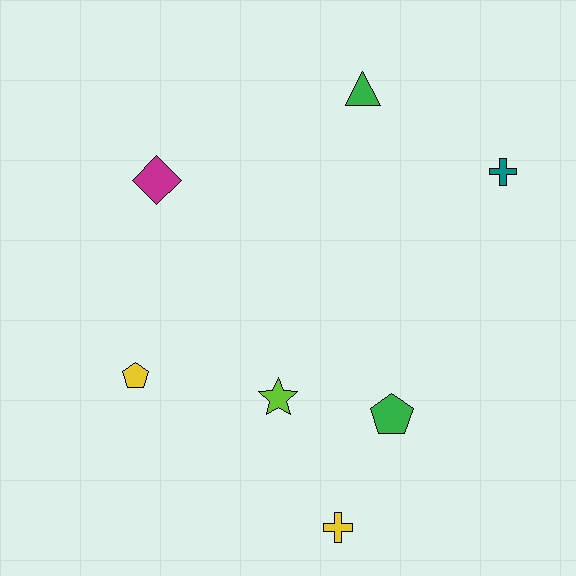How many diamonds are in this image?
There is 1 diamond.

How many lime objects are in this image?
There is 1 lime object.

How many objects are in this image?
There are 7 objects.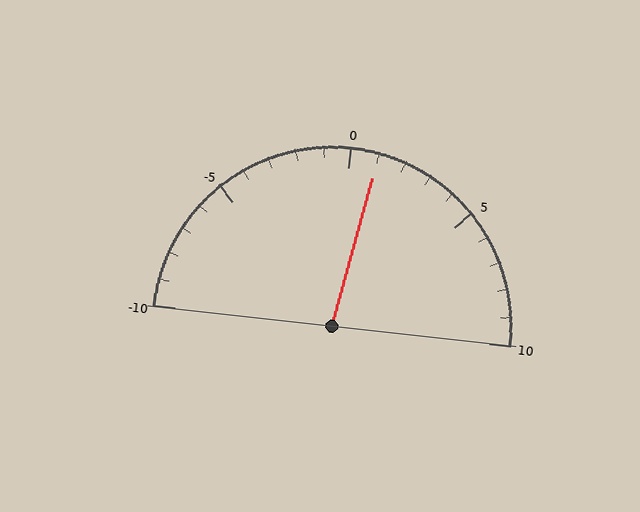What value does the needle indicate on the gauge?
The needle indicates approximately 1.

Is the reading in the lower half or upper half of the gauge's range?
The reading is in the upper half of the range (-10 to 10).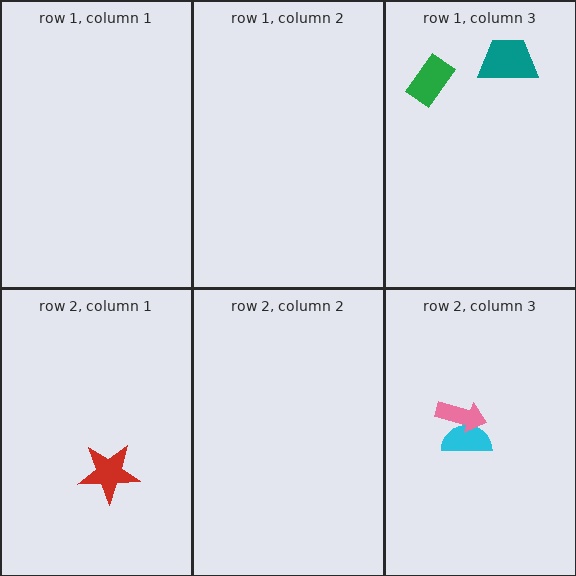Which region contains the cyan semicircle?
The row 2, column 3 region.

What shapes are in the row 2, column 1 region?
The red star.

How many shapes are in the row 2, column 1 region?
1.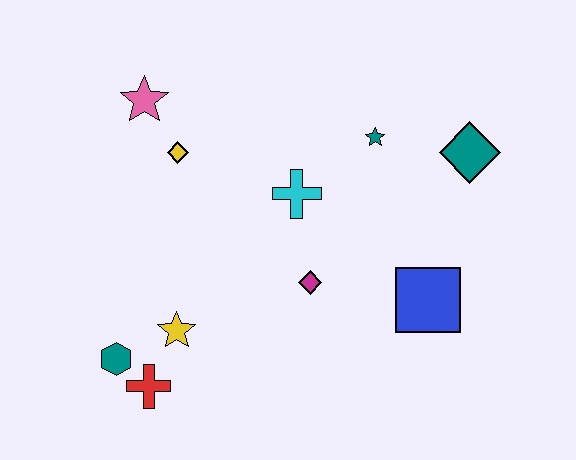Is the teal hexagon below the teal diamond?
Yes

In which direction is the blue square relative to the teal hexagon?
The blue square is to the right of the teal hexagon.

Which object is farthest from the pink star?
The blue square is farthest from the pink star.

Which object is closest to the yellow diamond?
The pink star is closest to the yellow diamond.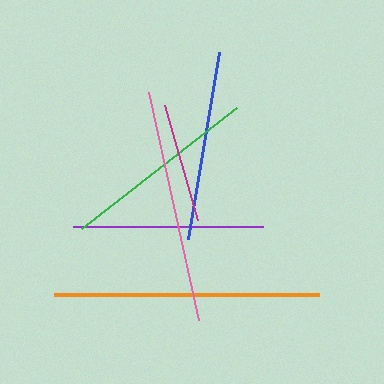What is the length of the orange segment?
The orange segment is approximately 266 pixels long.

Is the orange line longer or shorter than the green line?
The orange line is longer than the green line.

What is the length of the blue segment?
The blue segment is approximately 190 pixels long.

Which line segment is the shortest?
The magenta line is the shortest at approximately 119 pixels.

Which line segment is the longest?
The orange line is the longest at approximately 266 pixels.